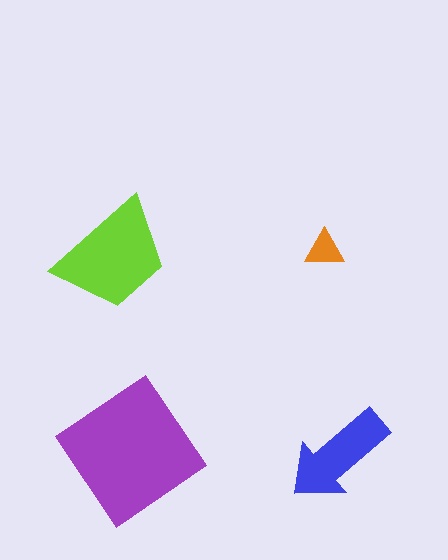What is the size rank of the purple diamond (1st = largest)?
1st.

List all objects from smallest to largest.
The orange triangle, the blue arrow, the lime trapezoid, the purple diamond.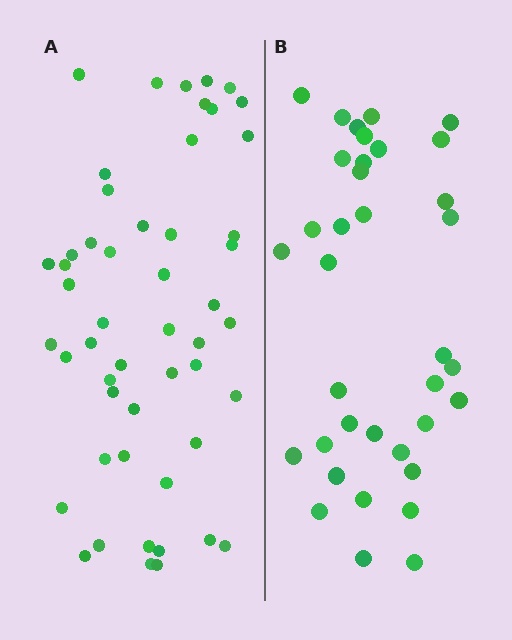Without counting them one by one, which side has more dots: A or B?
Region A (the left region) has more dots.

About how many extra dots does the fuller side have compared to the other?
Region A has approximately 15 more dots than region B.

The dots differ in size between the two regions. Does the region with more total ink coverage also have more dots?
No. Region B has more total ink coverage because its dots are larger, but region A actually contains more individual dots. Total area can be misleading — the number of items is what matters here.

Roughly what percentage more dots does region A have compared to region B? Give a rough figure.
About 40% more.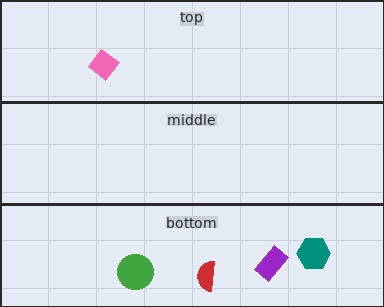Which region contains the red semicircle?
The bottom region.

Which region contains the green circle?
The bottom region.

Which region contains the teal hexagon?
The bottom region.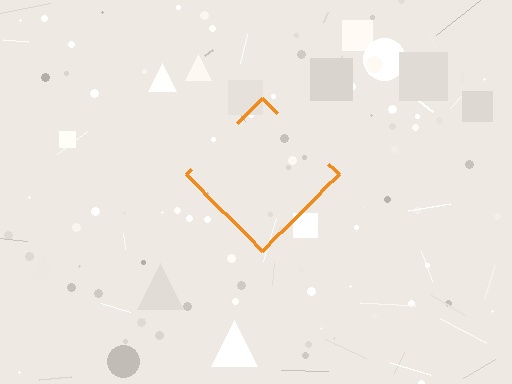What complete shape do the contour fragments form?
The contour fragments form a diamond.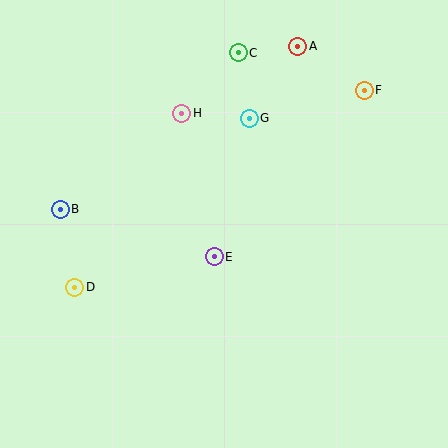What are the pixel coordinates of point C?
Point C is at (238, 53).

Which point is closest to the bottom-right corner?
Point E is closest to the bottom-right corner.